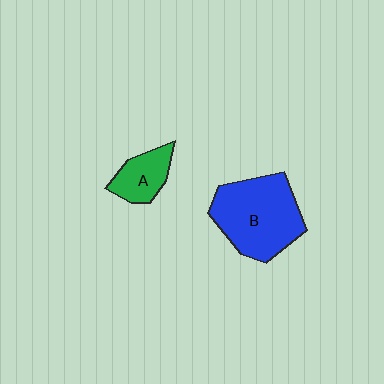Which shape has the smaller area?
Shape A (green).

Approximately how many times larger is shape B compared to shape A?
Approximately 2.4 times.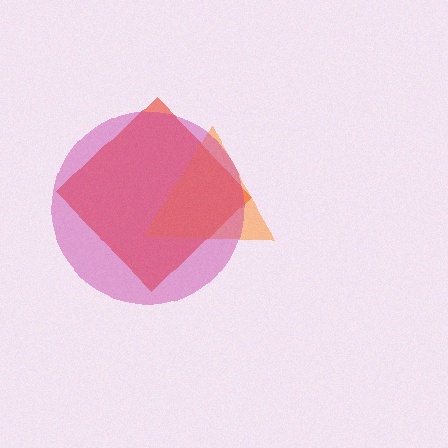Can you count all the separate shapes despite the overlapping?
Yes, there are 3 separate shapes.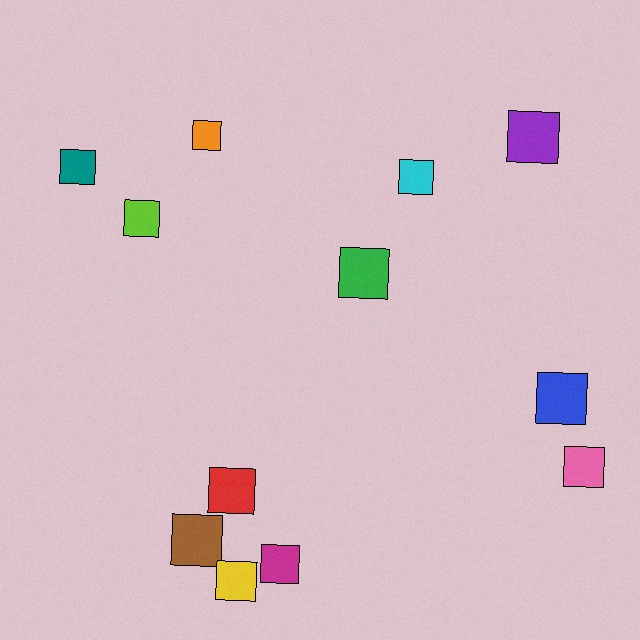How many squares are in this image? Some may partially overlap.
There are 12 squares.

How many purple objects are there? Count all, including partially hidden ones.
There is 1 purple object.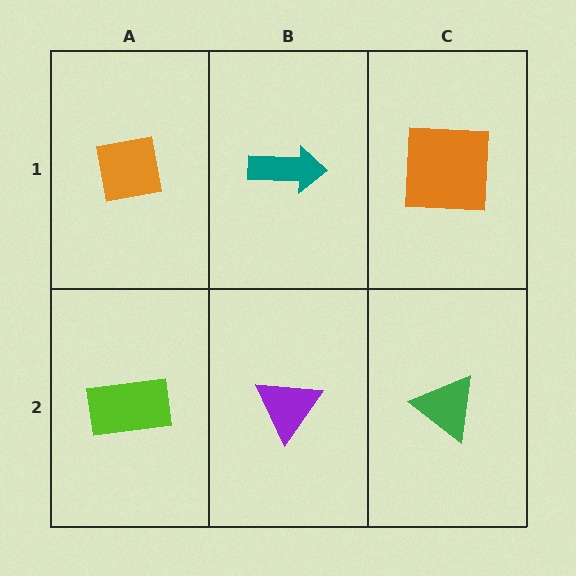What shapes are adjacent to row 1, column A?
A lime rectangle (row 2, column A), a teal arrow (row 1, column B).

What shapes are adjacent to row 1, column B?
A purple triangle (row 2, column B), an orange square (row 1, column A), an orange square (row 1, column C).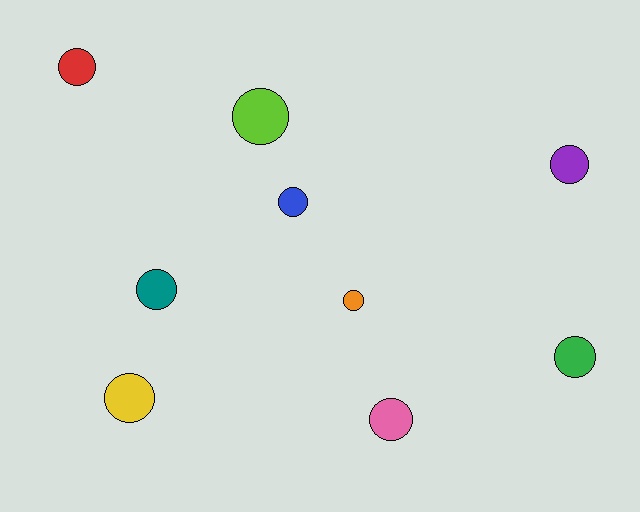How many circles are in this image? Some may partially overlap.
There are 9 circles.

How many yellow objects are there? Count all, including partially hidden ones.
There is 1 yellow object.